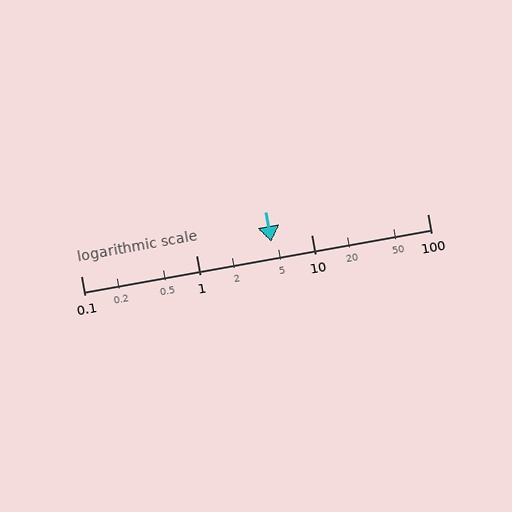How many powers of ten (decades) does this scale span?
The scale spans 3 decades, from 0.1 to 100.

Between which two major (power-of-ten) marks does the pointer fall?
The pointer is between 1 and 10.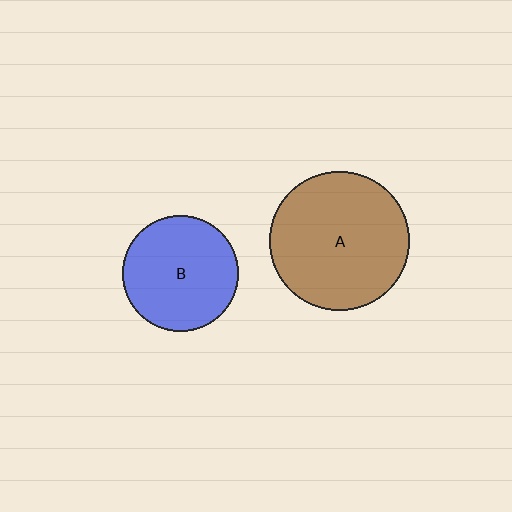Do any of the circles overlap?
No, none of the circles overlap.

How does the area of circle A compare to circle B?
Approximately 1.4 times.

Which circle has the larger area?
Circle A (brown).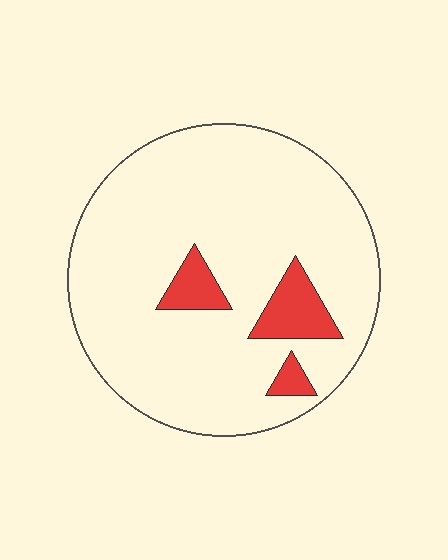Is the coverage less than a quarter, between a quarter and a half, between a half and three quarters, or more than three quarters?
Less than a quarter.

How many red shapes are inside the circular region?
3.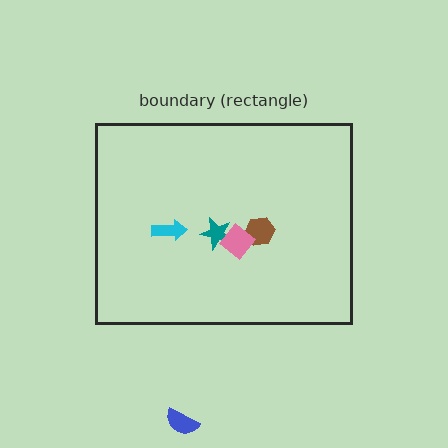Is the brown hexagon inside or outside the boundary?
Inside.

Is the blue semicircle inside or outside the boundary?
Outside.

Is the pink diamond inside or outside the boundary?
Inside.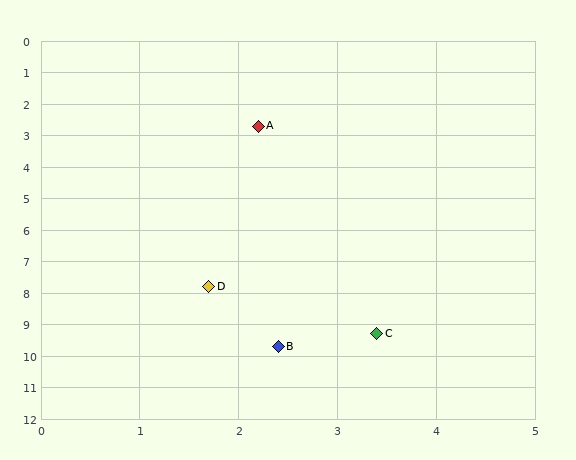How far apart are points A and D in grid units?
Points A and D are about 5.1 grid units apart.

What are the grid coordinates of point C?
Point C is at approximately (3.4, 9.3).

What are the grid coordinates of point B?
Point B is at approximately (2.4, 9.7).